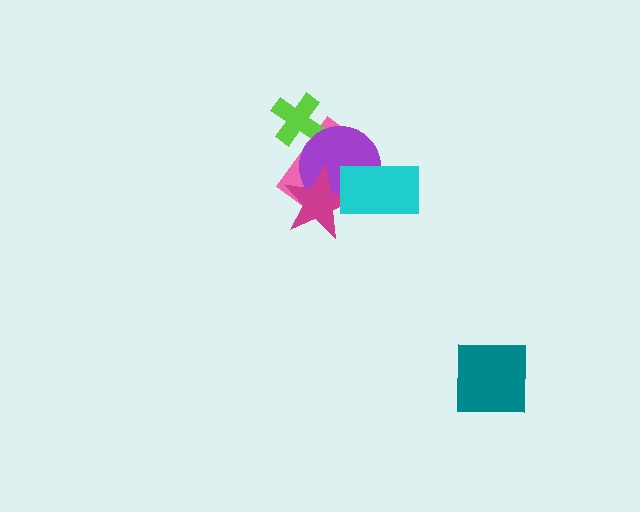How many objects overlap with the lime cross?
1 object overlaps with the lime cross.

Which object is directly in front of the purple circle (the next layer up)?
The magenta star is directly in front of the purple circle.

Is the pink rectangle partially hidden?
Yes, it is partially covered by another shape.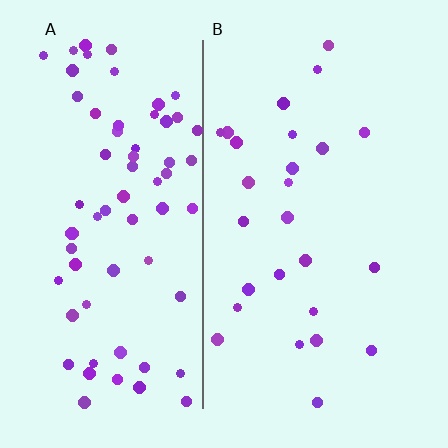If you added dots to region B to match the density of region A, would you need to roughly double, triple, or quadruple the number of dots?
Approximately triple.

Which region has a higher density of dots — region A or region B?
A (the left).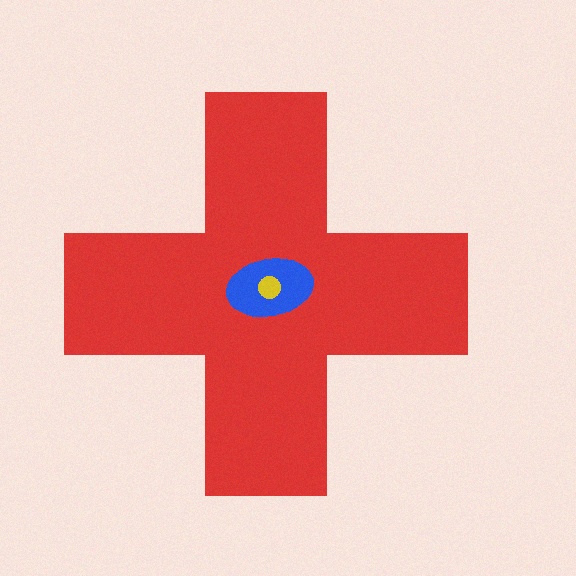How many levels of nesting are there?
3.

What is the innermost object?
The yellow circle.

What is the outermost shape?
The red cross.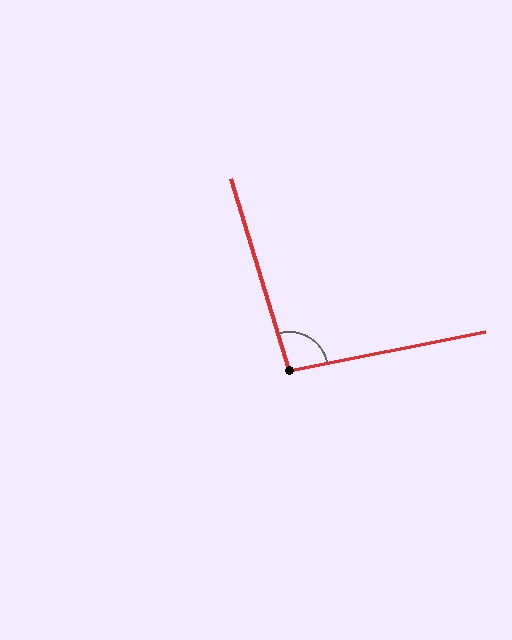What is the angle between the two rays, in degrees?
Approximately 96 degrees.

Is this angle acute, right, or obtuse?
It is obtuse.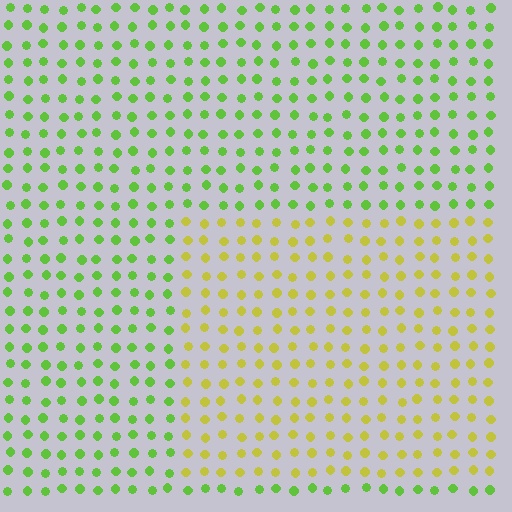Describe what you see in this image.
The image is filled with small lime elements in a uniform arrangement. A rectangle-shaped region is visible where the elements are tinted to a slightly different hue, forming a subtle color boundary.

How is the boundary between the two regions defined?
The boundary is defined purely by a slight shift in hue (about 43 degrees). Spacing, size, and orientation are identical on both sides.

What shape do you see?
I see a rectangle.